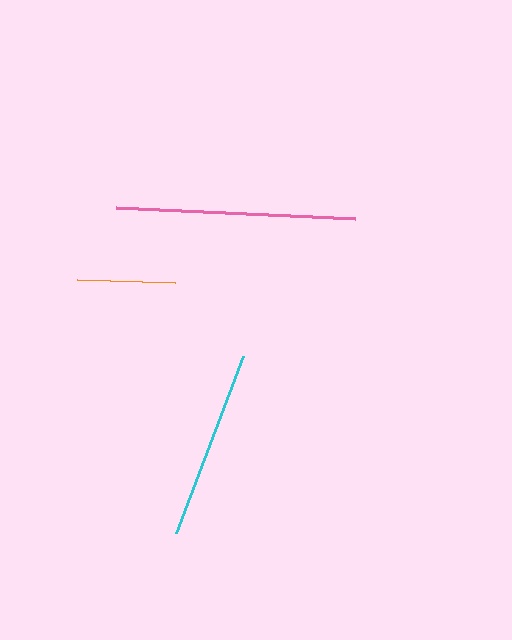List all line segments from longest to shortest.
From longest to shortest: pink, cyan, orange.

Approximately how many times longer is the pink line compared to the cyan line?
The pink line is approximately 1.3 times the length of the cyan line.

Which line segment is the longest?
The pink line is the longest at approximately 240 pixels.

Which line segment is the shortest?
The orange line is the shortest at approximately 98 pixels.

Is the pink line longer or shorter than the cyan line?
The pink line is longer than the cyan line.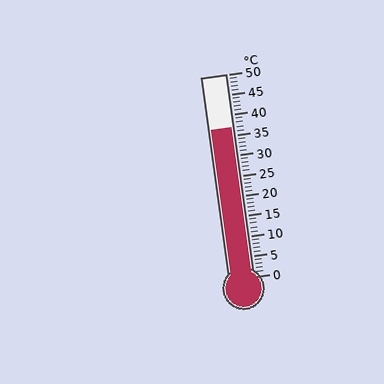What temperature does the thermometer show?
The thermometer shows approximately 37°C.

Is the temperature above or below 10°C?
The temperature is above 10°C.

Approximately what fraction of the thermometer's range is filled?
The thermometer is filled to approximately 75% of its range.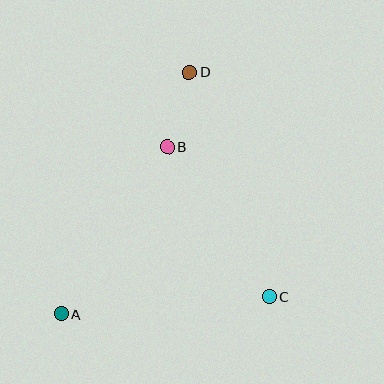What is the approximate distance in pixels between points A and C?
The distance between A and C is approximately 208 pixels.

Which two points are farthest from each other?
Points A and D are farthest from each other.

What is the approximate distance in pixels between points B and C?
The distance between B and C is approximately 181 pixels.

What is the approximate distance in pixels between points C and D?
The distance between C and D is approximately 238 pixels.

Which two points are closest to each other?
Points B and D are closest to each other.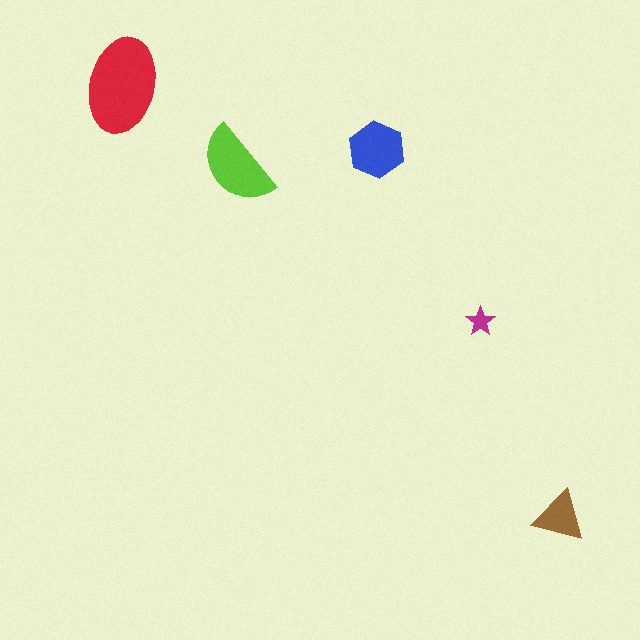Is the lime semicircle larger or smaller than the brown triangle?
Larger.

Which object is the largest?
The red ellipse.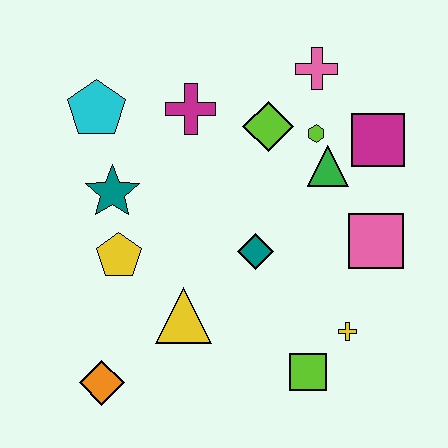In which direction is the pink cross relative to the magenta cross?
The pink cross is to the right of the magenta cross.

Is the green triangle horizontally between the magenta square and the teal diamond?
Yes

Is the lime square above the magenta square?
No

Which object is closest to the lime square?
The yellow cross is closest to the lime square.